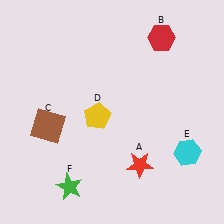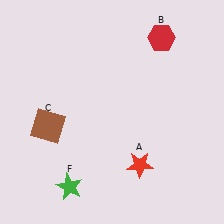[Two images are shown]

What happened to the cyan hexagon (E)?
The cyan hexagon (E) was removed in Image 2. It was in the bottom-right area of Image 1.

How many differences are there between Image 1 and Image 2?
There are 2 differences between the two images.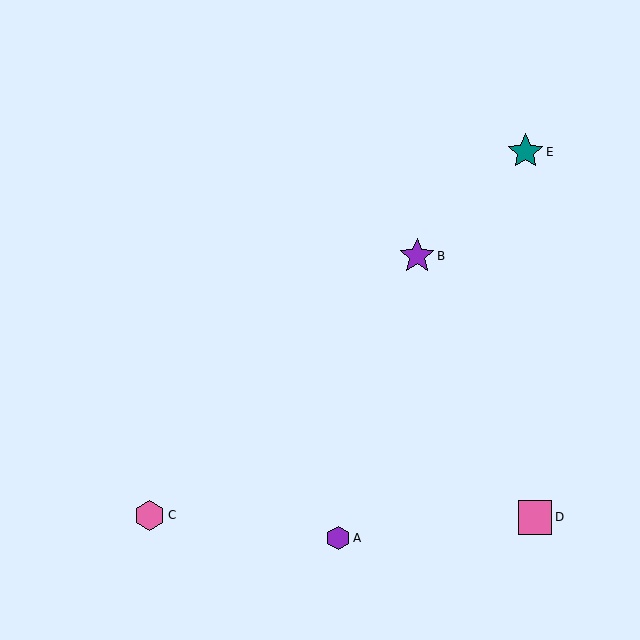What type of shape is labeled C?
Shape C is a pink hexagon.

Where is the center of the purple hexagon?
The center of the purple hexagon is at (338, 538).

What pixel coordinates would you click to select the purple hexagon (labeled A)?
Click at (338, 538) to select the purple hexagon A.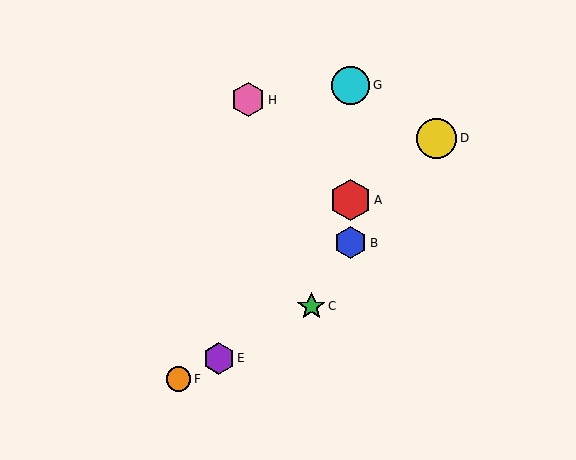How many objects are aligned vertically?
3 objects (A, B, G) are aligned vertically.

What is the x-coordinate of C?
Object C is at x≈311.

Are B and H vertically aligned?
No, B is at x≈351 and H is at x≈248.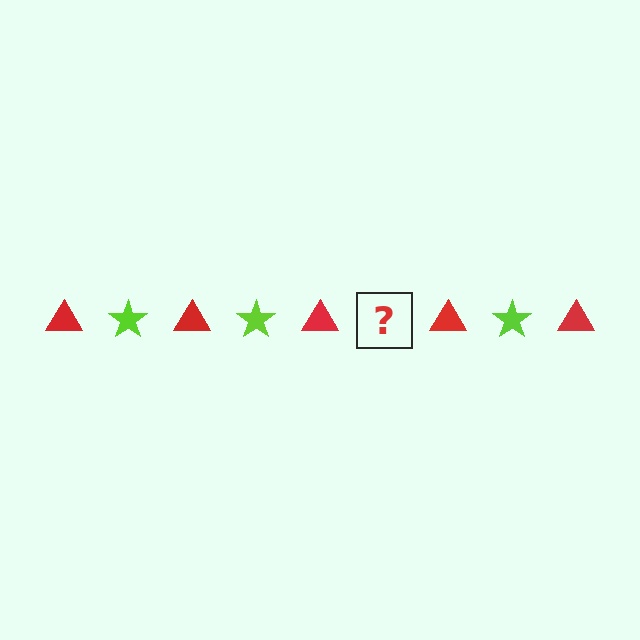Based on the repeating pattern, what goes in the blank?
The blank should be a lime star.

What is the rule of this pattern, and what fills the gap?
The rule is that the pattern alternates between red triangle and lime star. The gap should be filled with a lime star.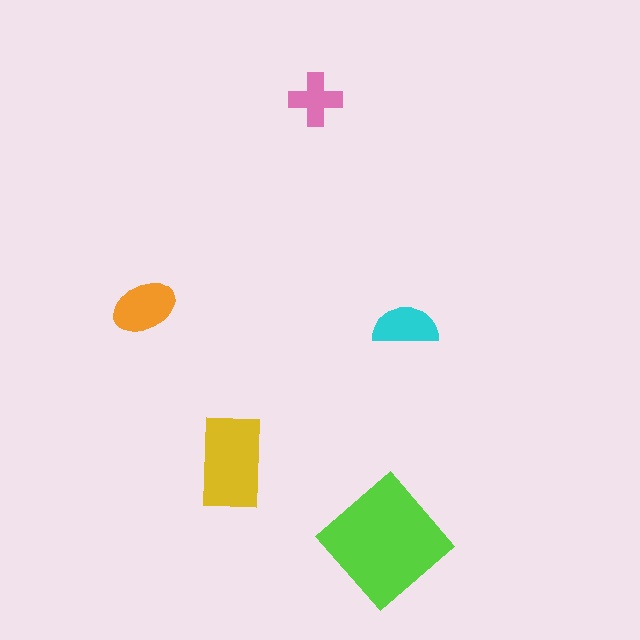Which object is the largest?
The lime diamond.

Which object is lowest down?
The lime diamond is bottommost.